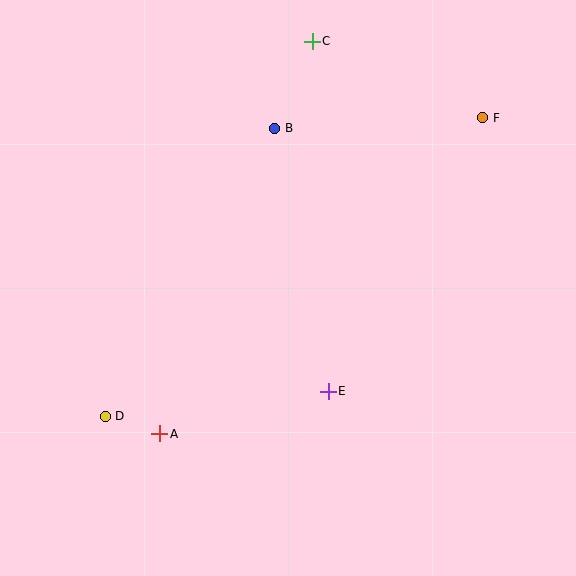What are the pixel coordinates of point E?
Point E is at (328, 391).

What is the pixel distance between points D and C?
The distance between D and C is 429 pixels.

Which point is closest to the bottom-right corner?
Point E is closest to the bottom-right corner.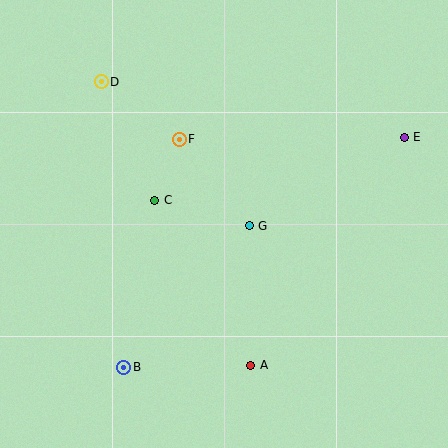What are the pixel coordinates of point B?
Point B is at (124, 367).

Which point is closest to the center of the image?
Point G at (249, 226) is closest to the center.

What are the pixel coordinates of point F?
Point F is at (179, 139).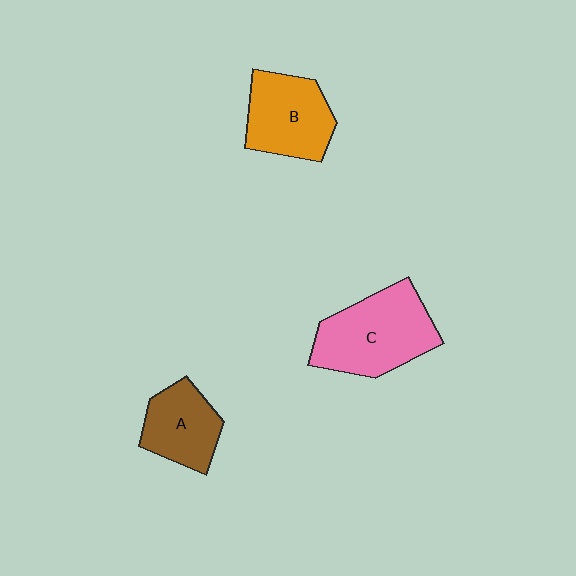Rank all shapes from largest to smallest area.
From largest to smallest: C (pink), B (orange), A (brown).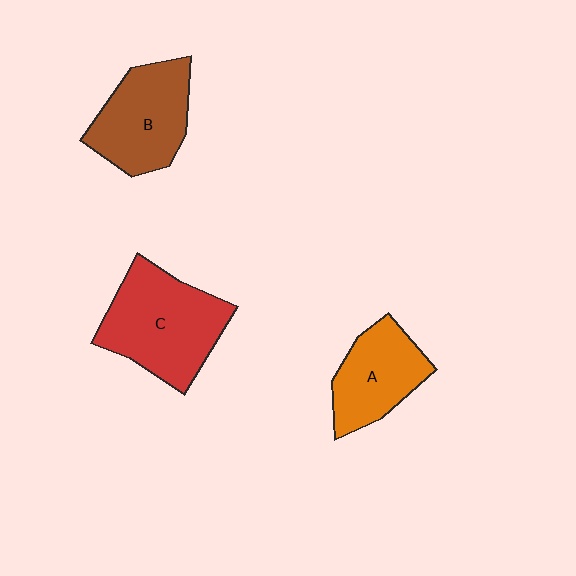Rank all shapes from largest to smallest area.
From largest to smallest: C (red), B (brown), A (orange).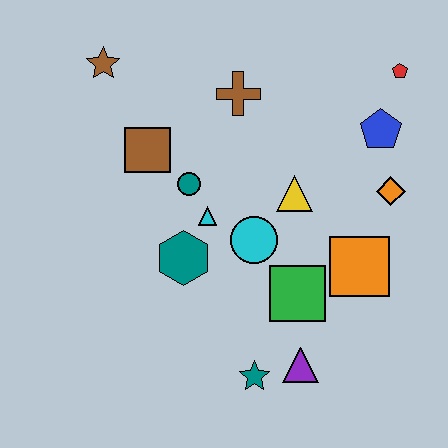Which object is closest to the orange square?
The green square is closest to the orange square.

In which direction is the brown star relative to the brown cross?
The brown star is to the left of the brown cross.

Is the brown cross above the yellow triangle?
Yes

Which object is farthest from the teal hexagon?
The red pentagon is farthest from the teal hexagon.